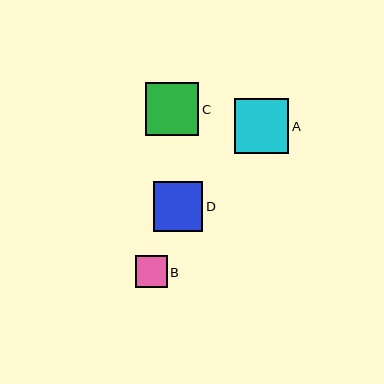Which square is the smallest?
Square B is the smallest with a size of approximately 31 pixels.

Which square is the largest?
Square A is the largest with a size of approximately 54 pixels.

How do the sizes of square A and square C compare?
Square A and square C are approximately the same size.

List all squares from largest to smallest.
From largest to smallest: A, C, D, B.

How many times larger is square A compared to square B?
Square A is approximately 1.7 times the size of square B.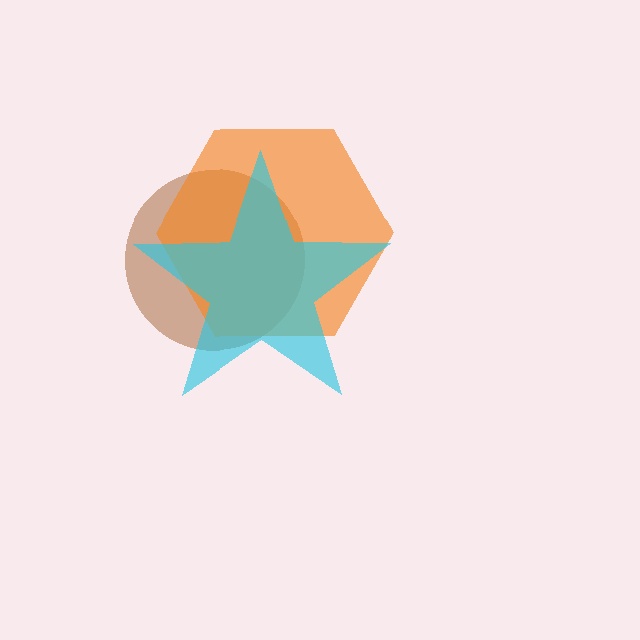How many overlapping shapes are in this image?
There are 3 overlapping shapes in the image.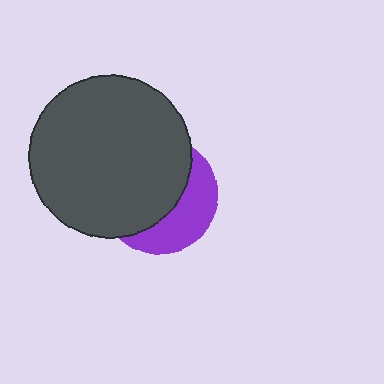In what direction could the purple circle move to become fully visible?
The purple circle could move toward the lower-right. That would shift it out from behind the dark gray circle entirely.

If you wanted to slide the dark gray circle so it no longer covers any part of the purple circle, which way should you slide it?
Slide it toward the upper-left — that is the most direct way to separate the two shapes.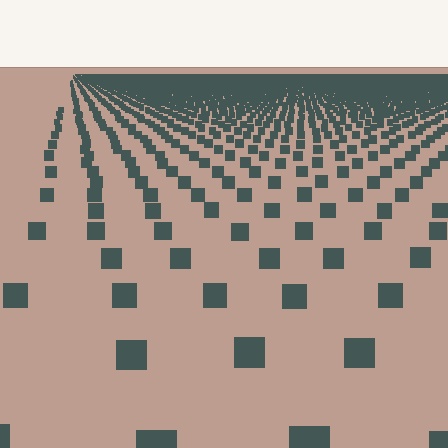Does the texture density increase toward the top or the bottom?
Density increases toward the top.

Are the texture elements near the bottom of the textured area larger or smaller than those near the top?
Larger. Near the bottom, elements are closer to the viewer and appear at a bigger on-screen size.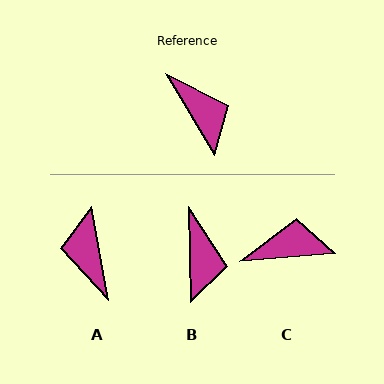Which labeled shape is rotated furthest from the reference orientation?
A, about 159 degrees away.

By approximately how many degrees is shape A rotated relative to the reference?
Approximately 159 degrees counter-clockwise.